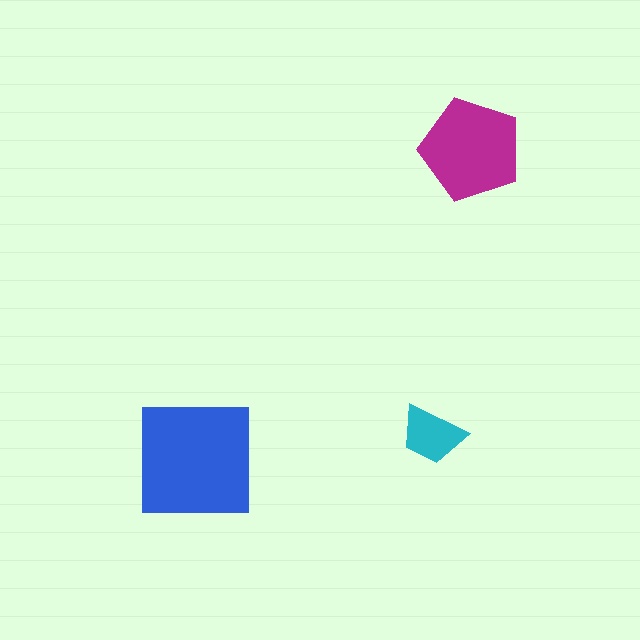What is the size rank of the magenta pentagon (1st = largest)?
2nd.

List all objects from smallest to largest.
The cyan trapezoid, the magenta pentagon, the blue square.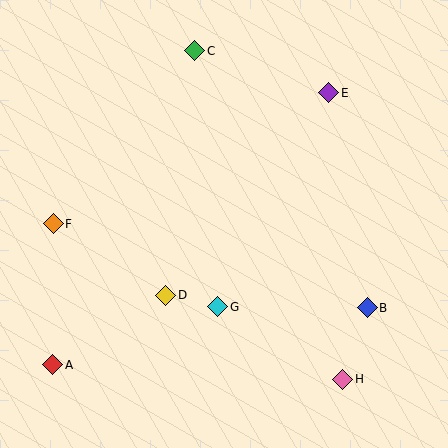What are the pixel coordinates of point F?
Point F is at (53, 224).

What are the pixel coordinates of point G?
Point G is at (218, 307).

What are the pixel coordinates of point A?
Point A is at (53, 365).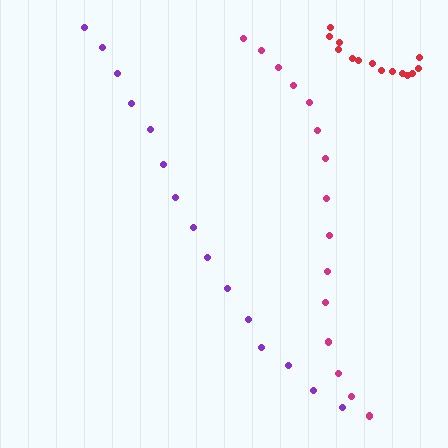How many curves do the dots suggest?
There are 3 distinct paths.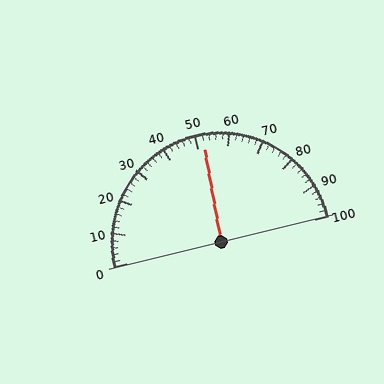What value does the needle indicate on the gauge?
The needle indicates approximately 52.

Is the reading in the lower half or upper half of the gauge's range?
The reading is in the upper half of the range (0 to 100).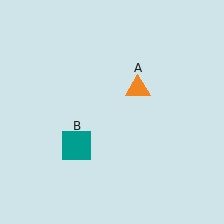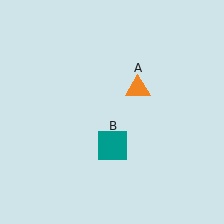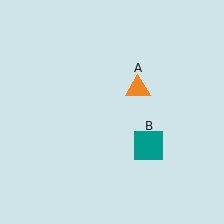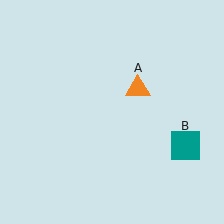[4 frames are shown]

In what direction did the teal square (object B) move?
The teal square (object B) moved right.